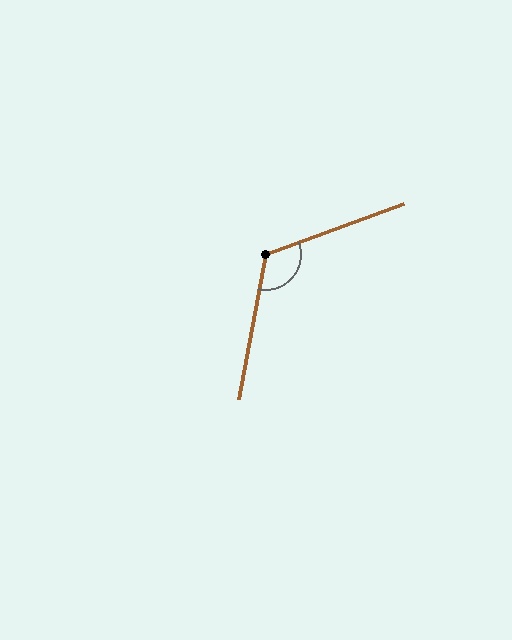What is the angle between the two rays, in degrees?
Approximately 121 degrees.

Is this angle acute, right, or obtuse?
It is obtuse.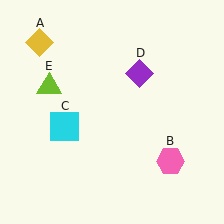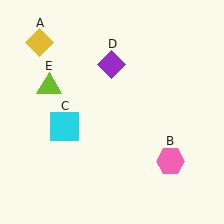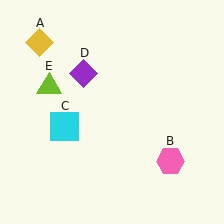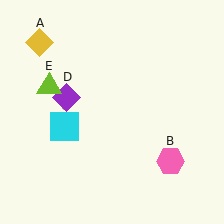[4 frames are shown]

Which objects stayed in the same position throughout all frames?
Yellow diamond (object A) and pink hexagon (object B) and cyan square (object C) and lime triangle (object E) remained stationary.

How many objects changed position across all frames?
1 object changed position: purple diamond (object D).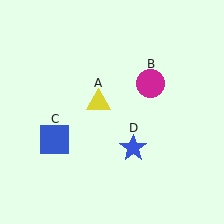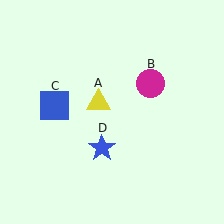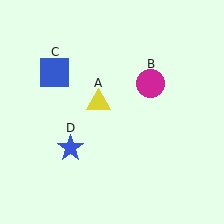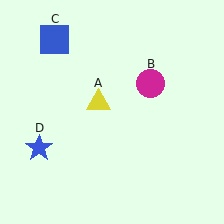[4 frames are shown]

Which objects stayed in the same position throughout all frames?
Yellow triangle (object A) and magenta circle (object B) remained stationary.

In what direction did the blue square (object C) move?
The blue square (object C) moved up.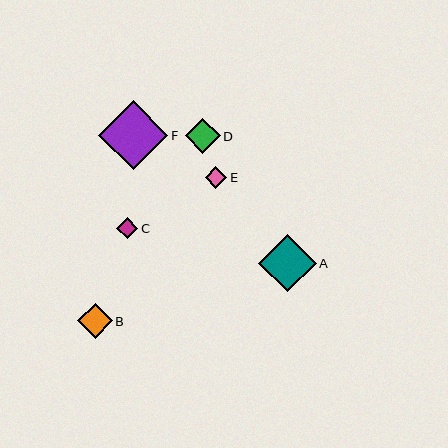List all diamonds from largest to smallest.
From largest to smallest: F, A, D, B, C, E.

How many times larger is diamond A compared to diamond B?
Diamond A is approximately 1.7 times the size of diamond B.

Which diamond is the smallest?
Diamond E is the smallest with a size of approximately 21 pixels.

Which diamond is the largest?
Diamond F is the largest with a size of approximately 69 pixels.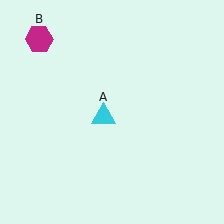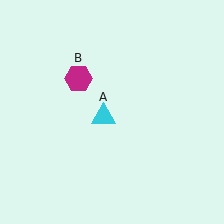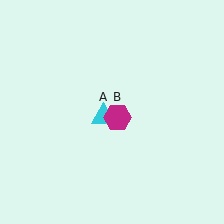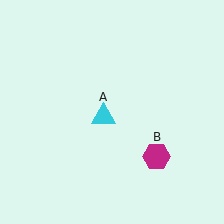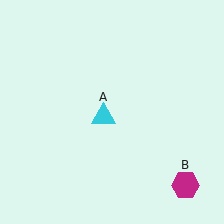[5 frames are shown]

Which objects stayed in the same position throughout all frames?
Cyan triangle (object A) remained stationary.